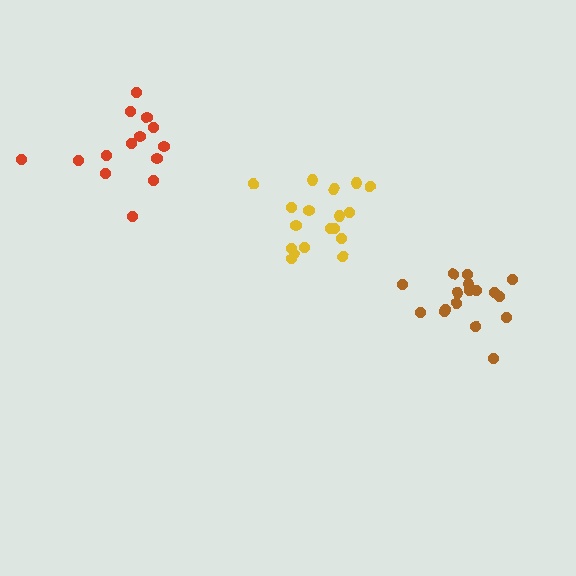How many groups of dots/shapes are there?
There are 3 groups.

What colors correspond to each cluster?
The clusters are colored: yellow, brown, red.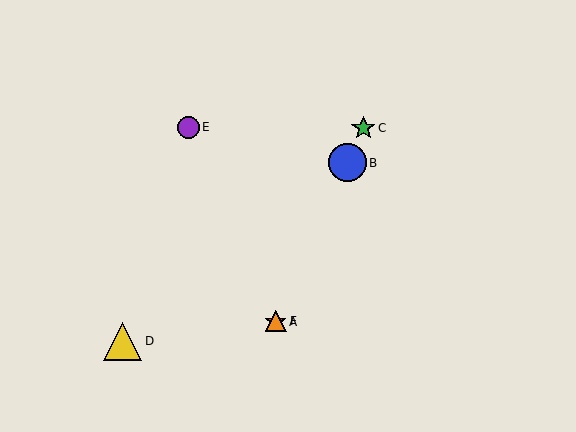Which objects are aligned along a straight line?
Objects A, B, C, F are aligned along a straight line.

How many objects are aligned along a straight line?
4 objects (A, B, C, F) are aligned along a straight line.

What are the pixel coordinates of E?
Object E is at (188, 127).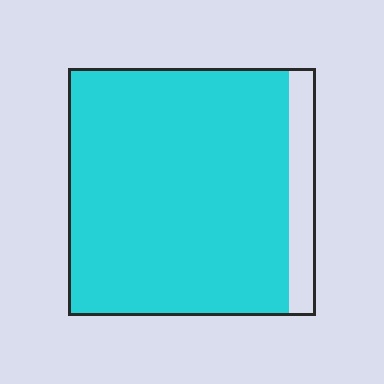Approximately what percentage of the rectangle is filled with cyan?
Approximately 90%.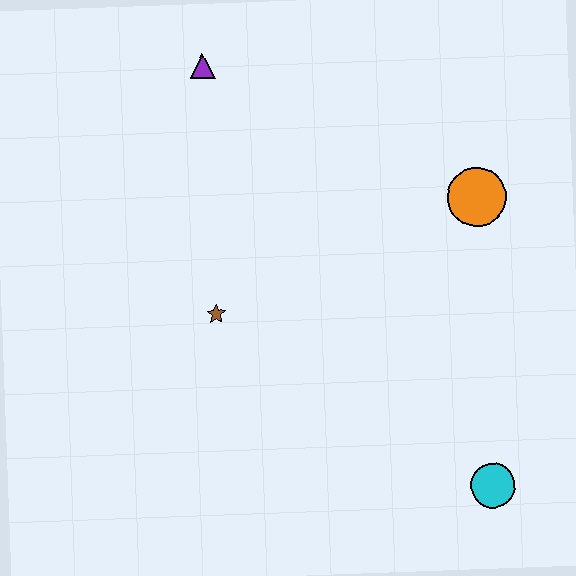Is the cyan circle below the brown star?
Yes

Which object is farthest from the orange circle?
The purple triangle is farthest from the orange circle.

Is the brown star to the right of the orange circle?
No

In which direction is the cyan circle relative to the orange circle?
The cyan circle is below the orange circle.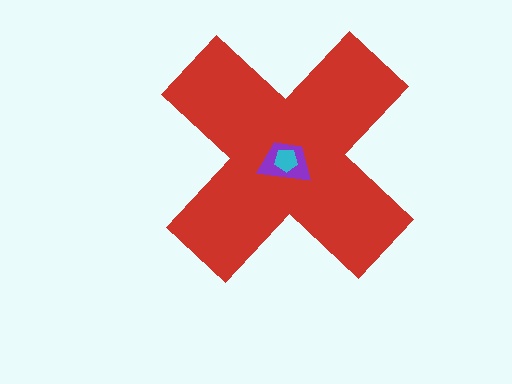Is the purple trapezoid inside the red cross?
Yes.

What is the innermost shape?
The cyan pentagon.